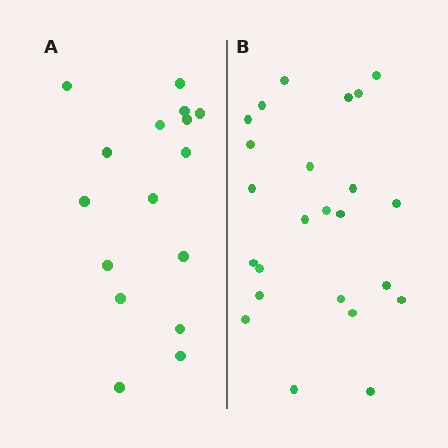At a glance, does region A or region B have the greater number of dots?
Region B (the right region) has more dots.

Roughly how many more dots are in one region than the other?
Region B has roughly 8 or so more dots than region A.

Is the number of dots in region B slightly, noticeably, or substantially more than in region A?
Region B has substantially more. The ratio is roughly 1.5 to 1.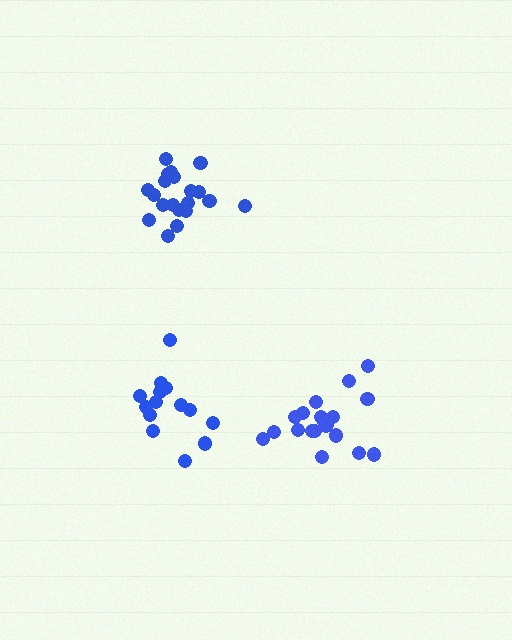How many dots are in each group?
Group 1: 20 dots, Group 2: 20 dots, Group 3: 14 dots (54 total).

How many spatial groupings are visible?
There are 3 spatial groupings.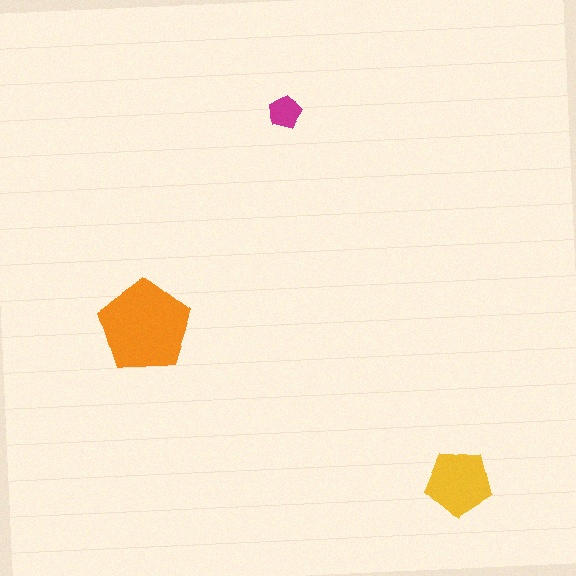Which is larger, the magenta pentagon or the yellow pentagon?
The yellow one.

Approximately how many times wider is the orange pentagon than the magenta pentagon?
About 3 times wider.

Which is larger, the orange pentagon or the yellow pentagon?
The orange one.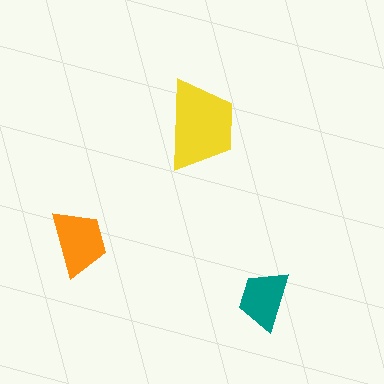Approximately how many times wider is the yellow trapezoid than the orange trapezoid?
About 1.5 times wider.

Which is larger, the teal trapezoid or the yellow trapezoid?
The yellow one.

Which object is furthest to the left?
The orange trapezoid is leftmost.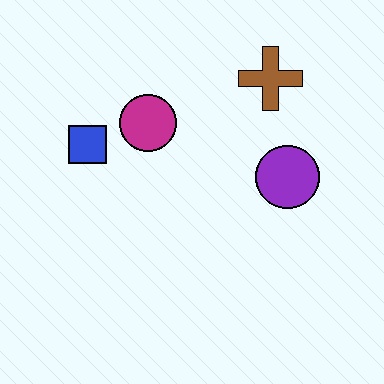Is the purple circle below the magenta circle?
Yes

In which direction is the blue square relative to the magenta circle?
The blue square is to the left of the magenta circle.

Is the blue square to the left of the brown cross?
Yes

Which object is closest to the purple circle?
The brown cross is closest to the purple circle.